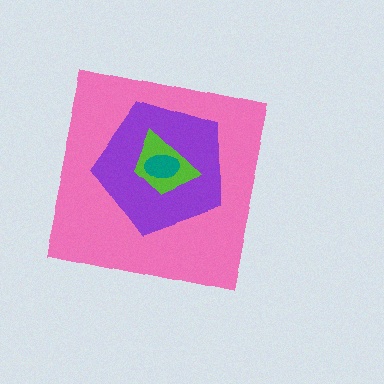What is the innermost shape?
The teal ellipse.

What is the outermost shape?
The pink square.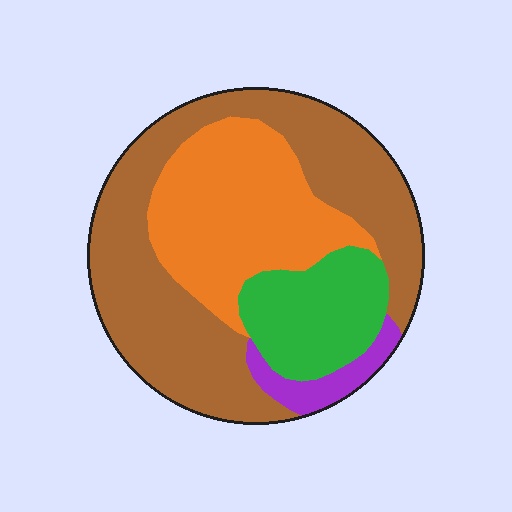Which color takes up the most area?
Brown, at roughly 50%.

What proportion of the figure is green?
Green takes up less than a sixth of the figure.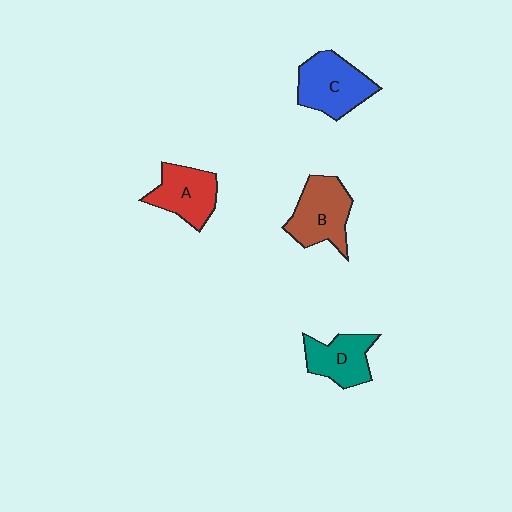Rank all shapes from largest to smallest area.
From largest to smallest: C (blue), B (brown), A (red), D (teal).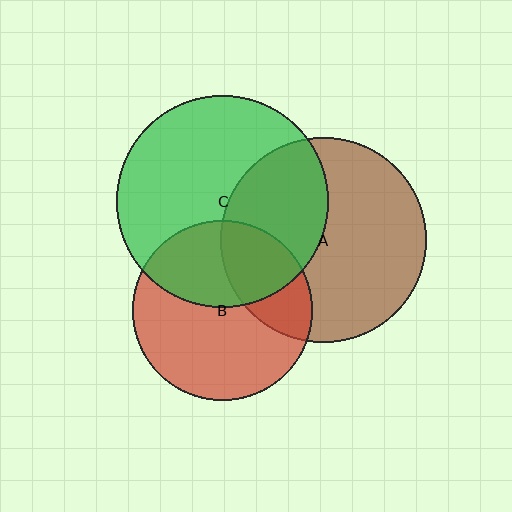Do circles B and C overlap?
Yes.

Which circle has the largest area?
Circle C (green).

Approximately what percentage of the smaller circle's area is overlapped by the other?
Approximately 40%.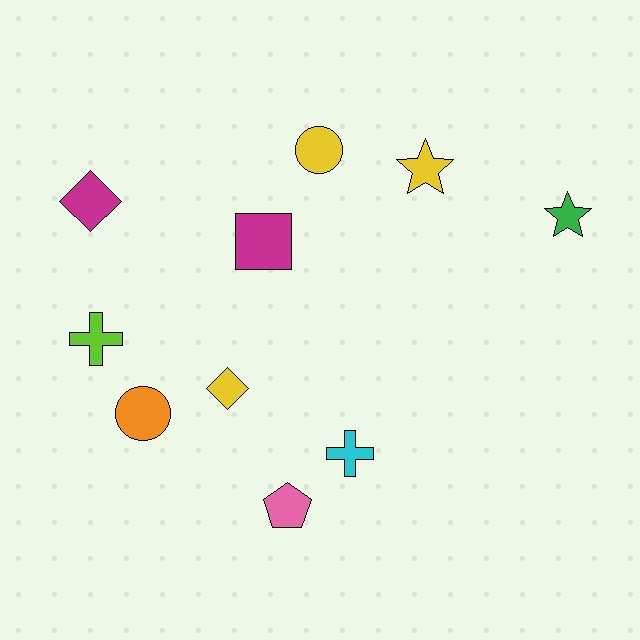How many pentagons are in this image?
There is 1 pentagon.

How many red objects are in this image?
There are no red objects.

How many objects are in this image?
There are 10 objects.